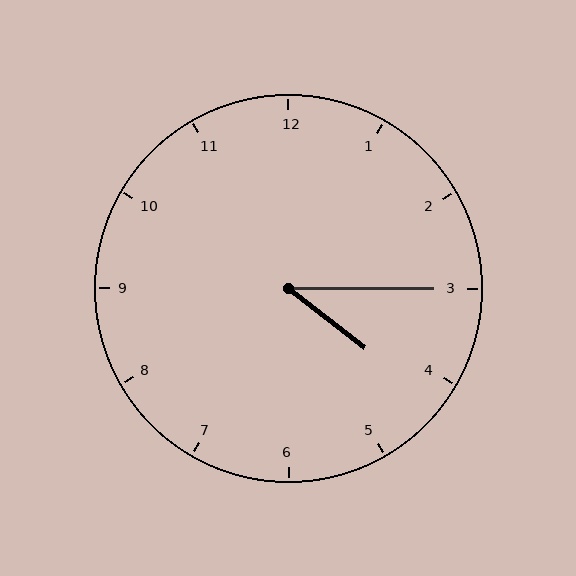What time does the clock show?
4:15.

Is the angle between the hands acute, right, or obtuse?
It is acute.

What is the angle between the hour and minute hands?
Approximately 38 degrees.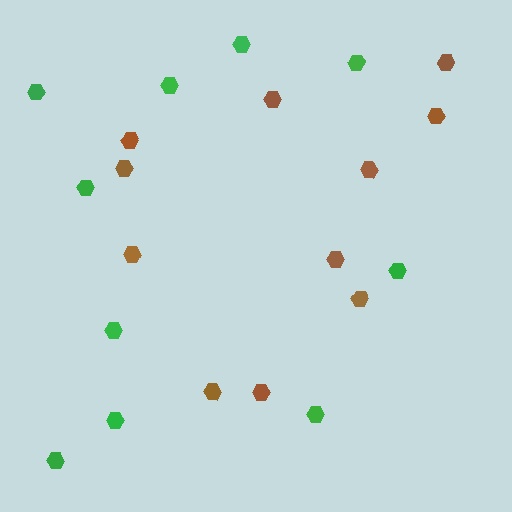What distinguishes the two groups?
There are 2 groups: one group of brown hexagons (11) and one group of green hexagons (10).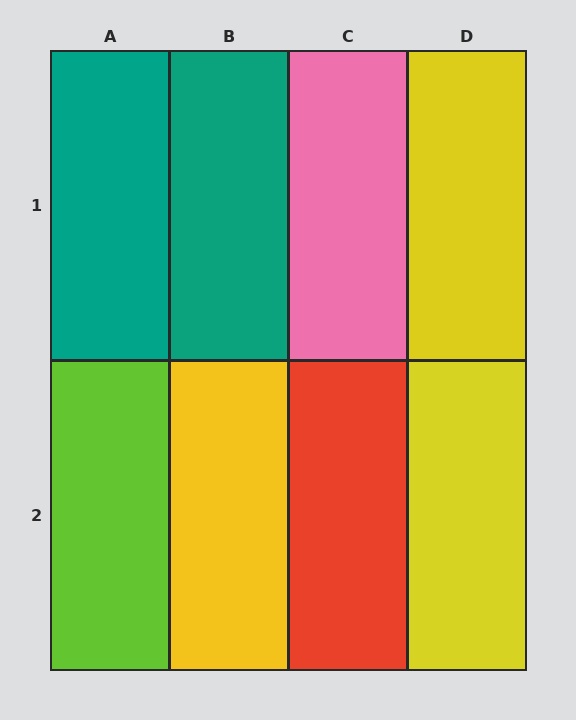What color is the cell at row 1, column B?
Teal.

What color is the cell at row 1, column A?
Teal.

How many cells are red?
1 cell is red.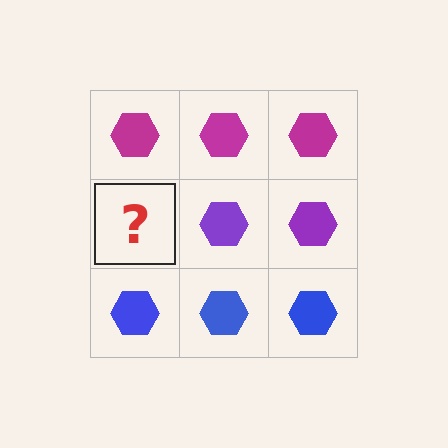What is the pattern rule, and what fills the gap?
The rule is that each row has a consistent color. The gap should be filled with a purple hexagon.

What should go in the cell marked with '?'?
The missing cell should contain a purple hexagon.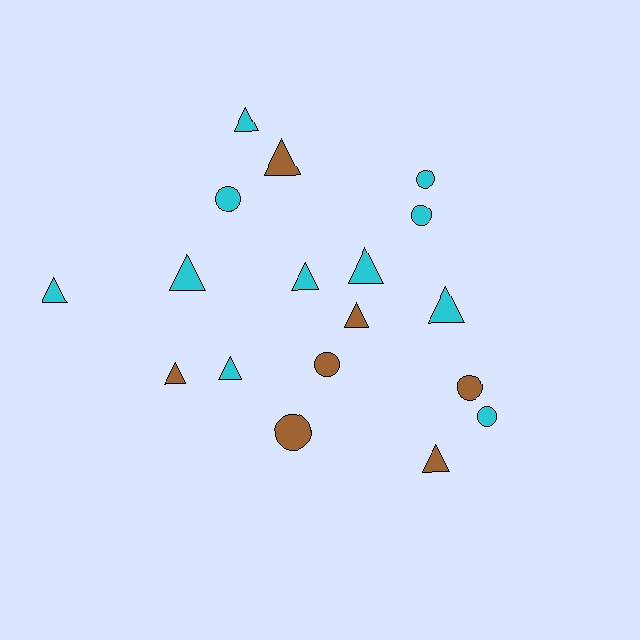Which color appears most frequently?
Cyan, with 11 objects.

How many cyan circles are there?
There are 4 cyan circles.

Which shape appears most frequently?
Triangle, with 11 objects.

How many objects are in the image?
There are 18 objects.